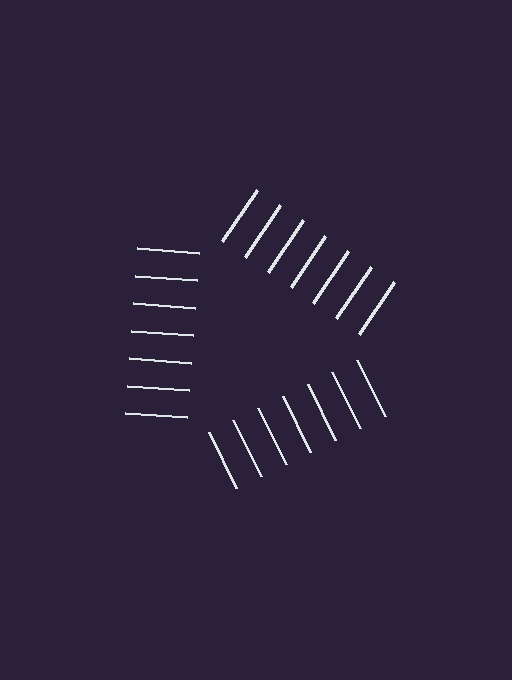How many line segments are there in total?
21 — 7 along each of the 3 edges.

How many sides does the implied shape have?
3 sides — the line-ends trace a triangle.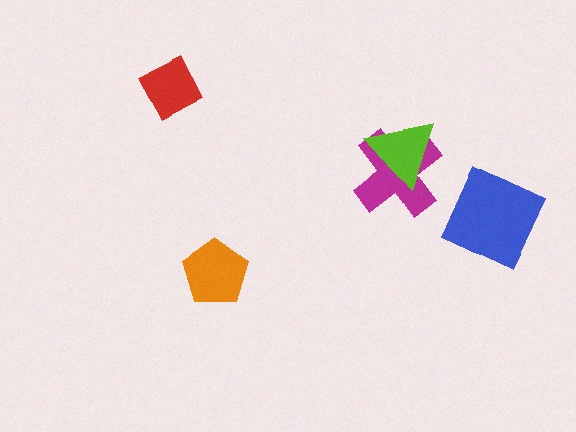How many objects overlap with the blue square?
0 objects overlap with the blue square.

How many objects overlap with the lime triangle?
1 object overlaps with the lime triangle.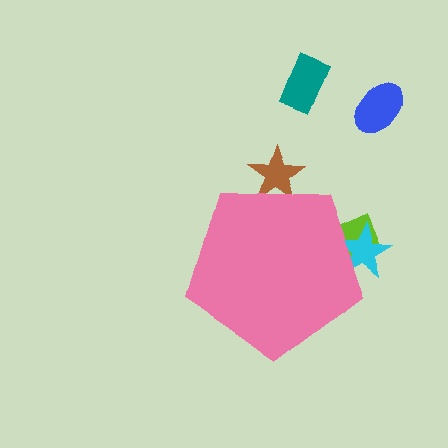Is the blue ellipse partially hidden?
No, the blue ellipse is fully visible.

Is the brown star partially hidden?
Yes, the brown star is partially hidden behind the pink pentagon.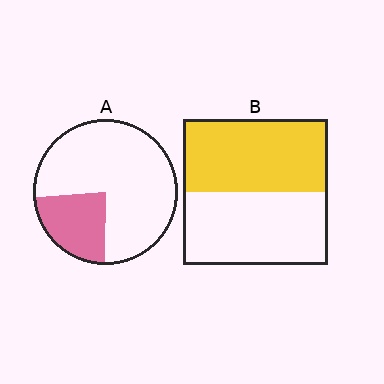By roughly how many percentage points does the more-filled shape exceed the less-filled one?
By roughly 25 percentage points (B over A).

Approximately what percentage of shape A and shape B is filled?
A is approximately 25% and B is approximately 50%.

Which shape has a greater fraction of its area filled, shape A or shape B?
Shape B.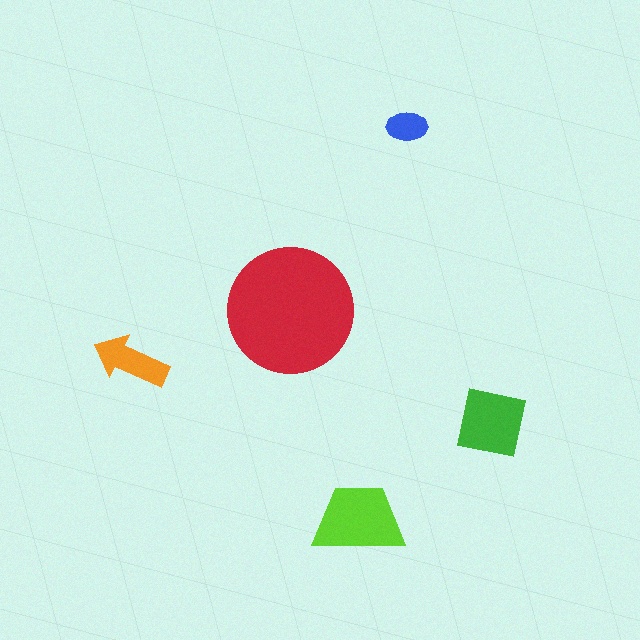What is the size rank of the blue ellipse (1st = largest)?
5th.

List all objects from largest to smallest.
The red circle, the lime trapezoid, the green square, the orange arrow, the blue ellipse.